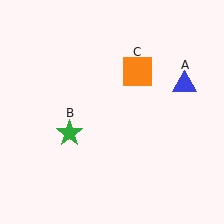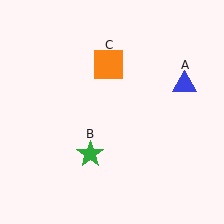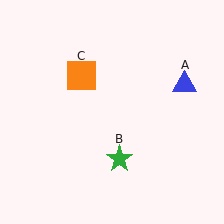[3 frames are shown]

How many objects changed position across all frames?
2 objects changed position: green star (object B), orange square (object C).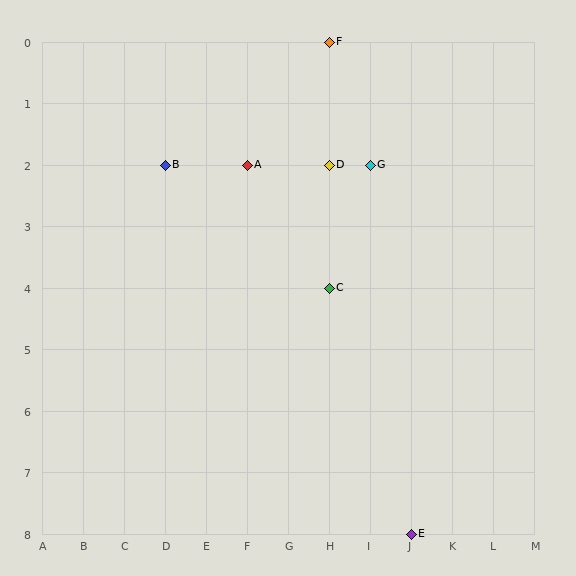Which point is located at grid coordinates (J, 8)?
Point E is at (J, 8).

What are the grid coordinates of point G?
Point G is at grid coordinates (I, 2).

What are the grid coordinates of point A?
Point A is at grid coordinates (F, 2).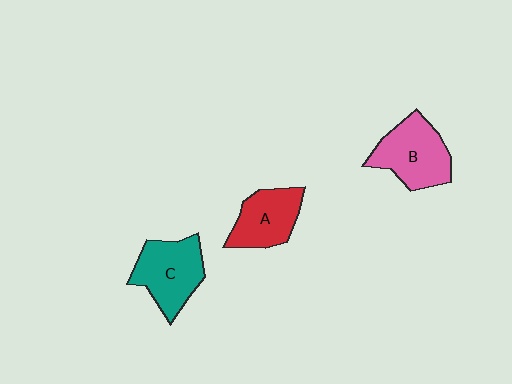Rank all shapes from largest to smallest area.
From largest to smallest: B (pink), C (teal), A (red).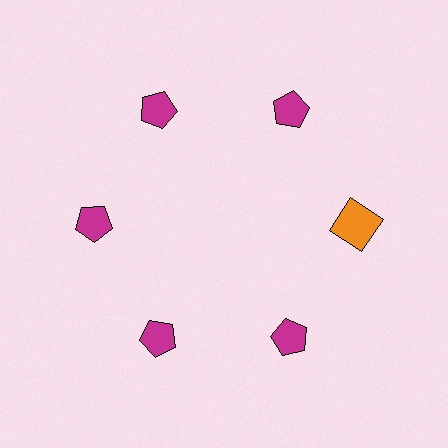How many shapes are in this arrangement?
There are 6 shapes arranged in a ring pattern.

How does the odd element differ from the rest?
It differs in both color (orange instead of magenta) and shape (square instead of pentagon).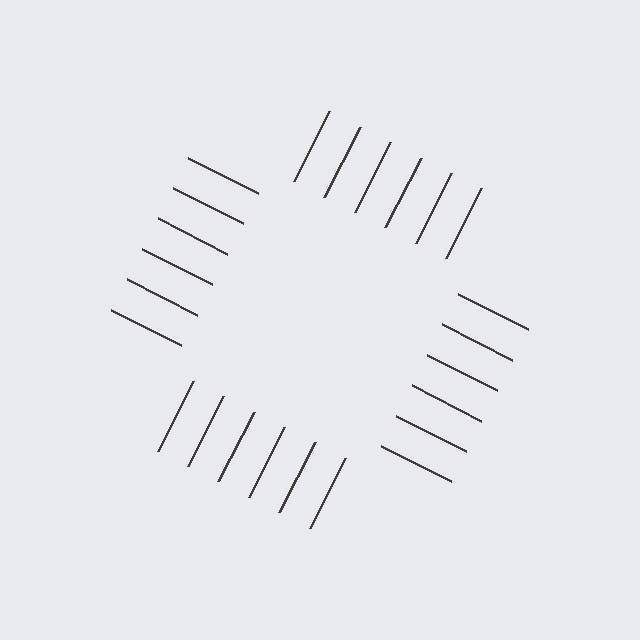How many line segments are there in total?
24 — 6 along each of the 4 edges.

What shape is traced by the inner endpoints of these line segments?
An illusory square — the line segments terminate on its edges but no continuous stroke is drawn.